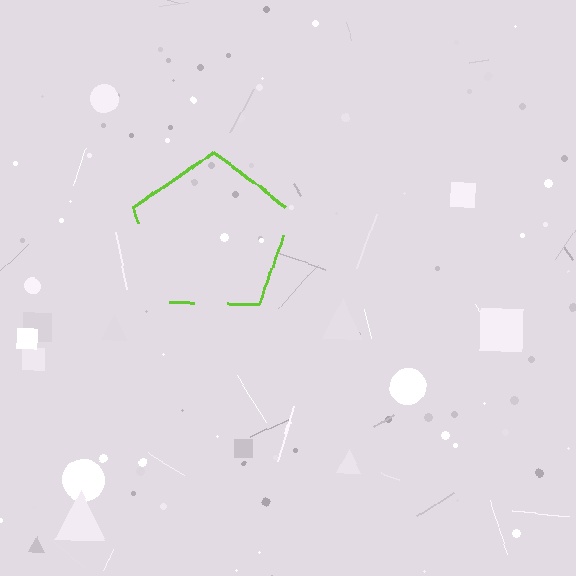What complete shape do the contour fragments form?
The contour fragments form a pentagon.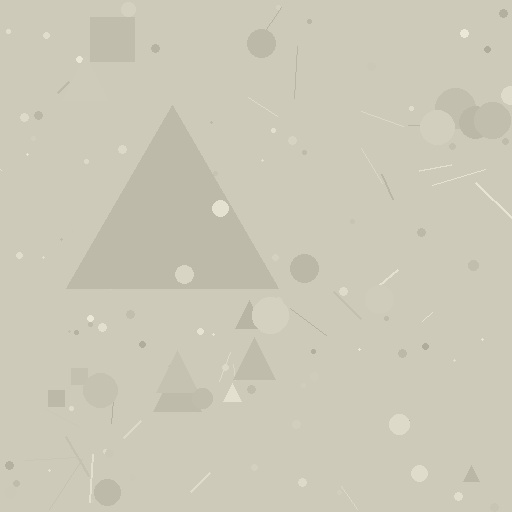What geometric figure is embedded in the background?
A triangle is embedded in the background.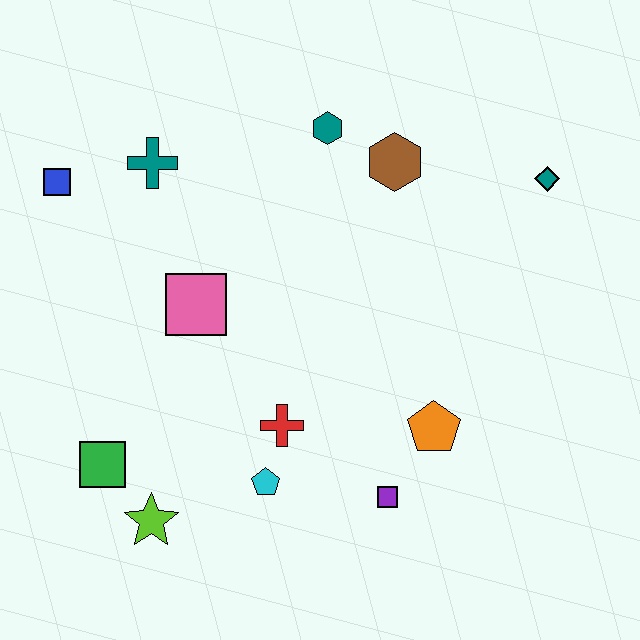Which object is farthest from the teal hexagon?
The lime star is farthest from the teal hexagon.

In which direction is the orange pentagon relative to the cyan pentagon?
The orange pentagon is to the right of the cyan pentagon.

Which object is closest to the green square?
The lime star is closest to the green square.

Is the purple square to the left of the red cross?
No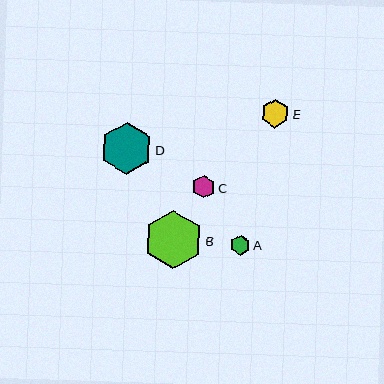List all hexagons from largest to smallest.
From largest to smallest: B, D, E, C, A.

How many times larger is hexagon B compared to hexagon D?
Hexagon B is approximately 1.1 times the size of hexagon D.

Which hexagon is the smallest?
Hexagon A is the smallest with a size of approximately 20 pixels.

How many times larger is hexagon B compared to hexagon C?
Hexagon B is approximately 2.6 times the size of hexagon C.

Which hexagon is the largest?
Hexagon B is the largest with a size of approximately 58 pixels.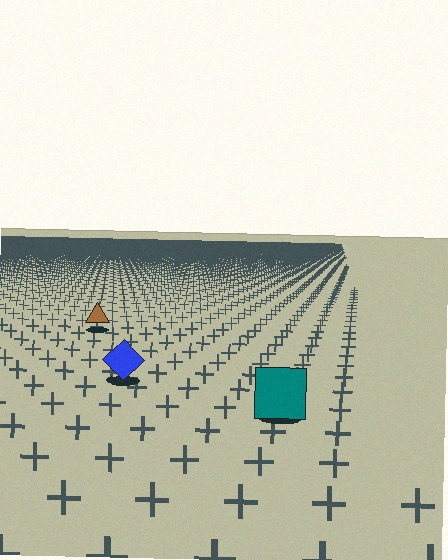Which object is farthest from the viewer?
The brown triangle is farthest from the viewer. It appears smaller and the ground texture around it is denser.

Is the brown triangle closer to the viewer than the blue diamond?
No. The blue diamond is closer — you can tell from the texture gradient: the ground texture is coarser near it.